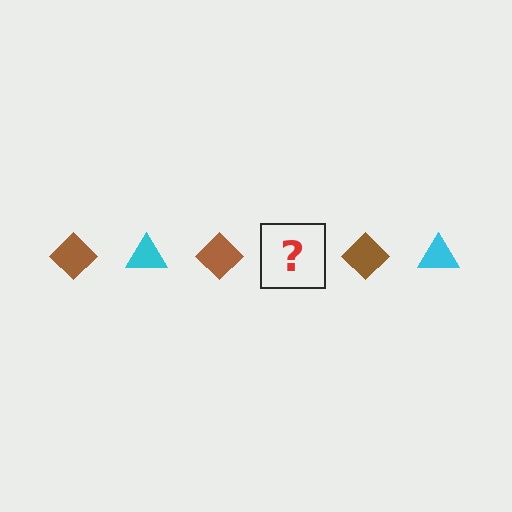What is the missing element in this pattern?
The missing element is a cyan triangle.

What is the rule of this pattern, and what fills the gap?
The rule is that the pattern alternates between brown diamond and cyan triangle. The gap should be filled with a cyan triangle.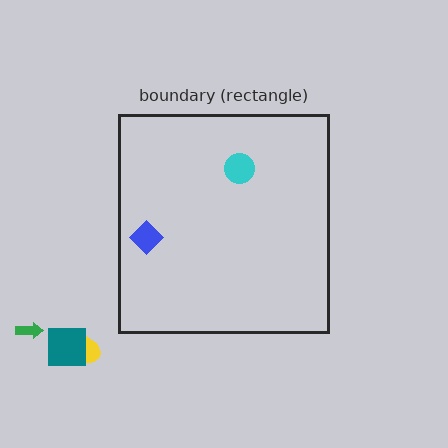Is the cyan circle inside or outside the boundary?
Inside.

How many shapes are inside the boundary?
2 inside, 3 outside.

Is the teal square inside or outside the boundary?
Outside.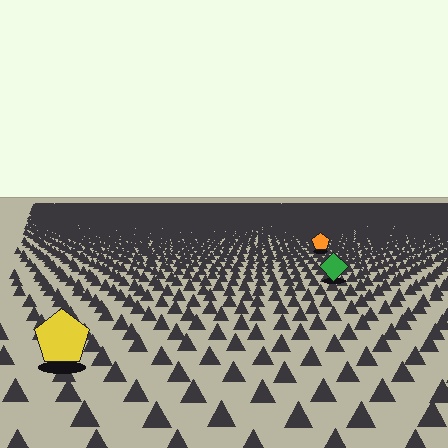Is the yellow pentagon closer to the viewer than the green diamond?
Yes. The yellow pentagon is closer — you can tell from the texture gradient: the ground texture is coarser near it.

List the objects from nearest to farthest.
From nearest to farthest: the yellow pentagon, the green diamond, the orange pentagon.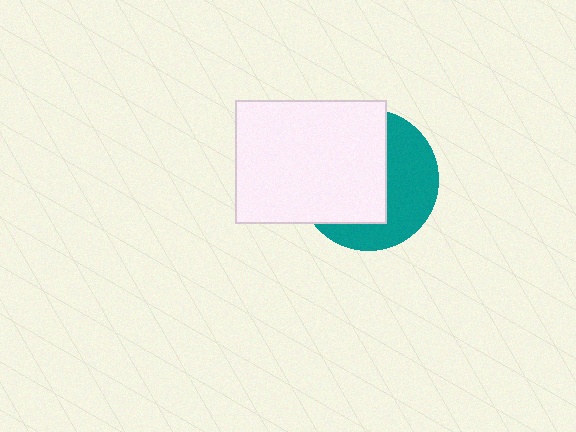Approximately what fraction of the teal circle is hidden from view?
Roughly 57% of the teal circle is hidden behind the white rectangle.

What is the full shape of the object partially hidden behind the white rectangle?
The partially hidden object is a teal circle.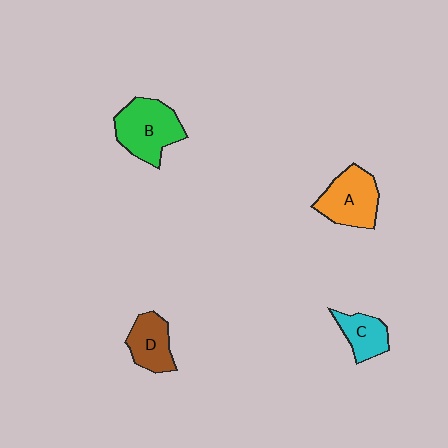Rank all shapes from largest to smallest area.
From largest to smallest: B (green), A (orange), D (brown), C (cyan).